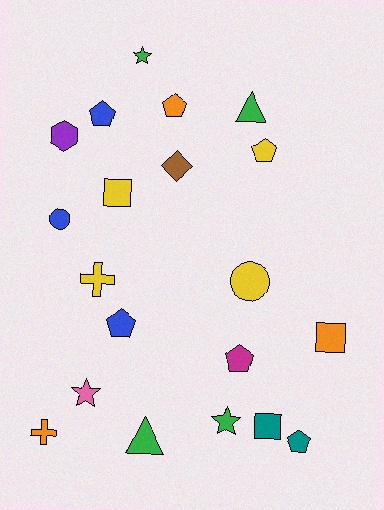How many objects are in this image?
There are 20 objects.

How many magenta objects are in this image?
There is 1 magenta object.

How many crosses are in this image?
There are 2 crosses.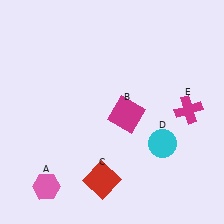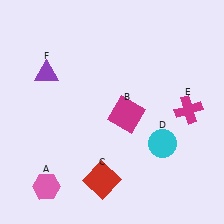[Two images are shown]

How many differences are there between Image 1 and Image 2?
There is 1 difference between the two images.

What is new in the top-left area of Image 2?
A purple triangle (F) was added in the top-left area of Image 2.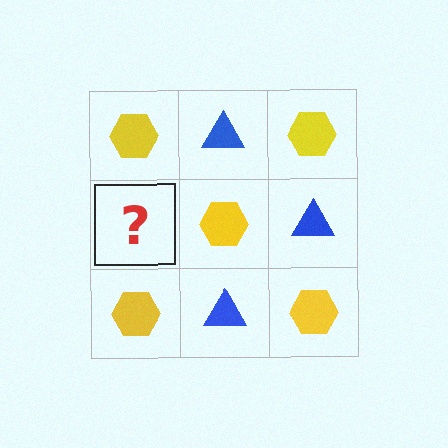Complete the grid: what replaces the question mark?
The question mark should be replaced with a blue triangle.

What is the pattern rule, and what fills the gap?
The rule is that it alternates yellow hexagon and blue triangle in a checkerboard pattern. The gap should be filled with a blue triangle.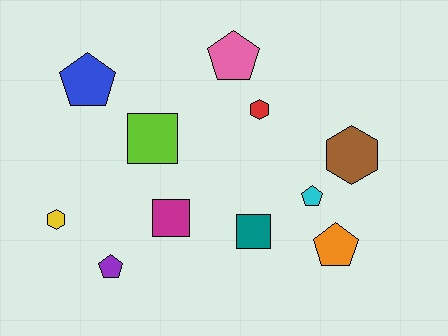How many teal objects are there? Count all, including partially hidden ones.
There is 1 teal object.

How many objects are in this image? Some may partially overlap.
There are 11 objects.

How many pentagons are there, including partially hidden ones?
There are 5 pentagons.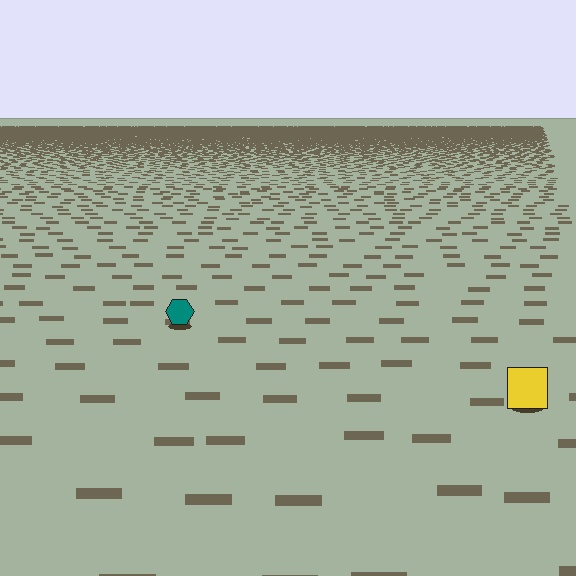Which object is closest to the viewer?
The yellow square is closest. The texture marks near it are larger and more spread out.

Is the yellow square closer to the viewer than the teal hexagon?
Yes. The yellow square is closer — you can tell from the texture gradient: the ground texture is coarser near it.